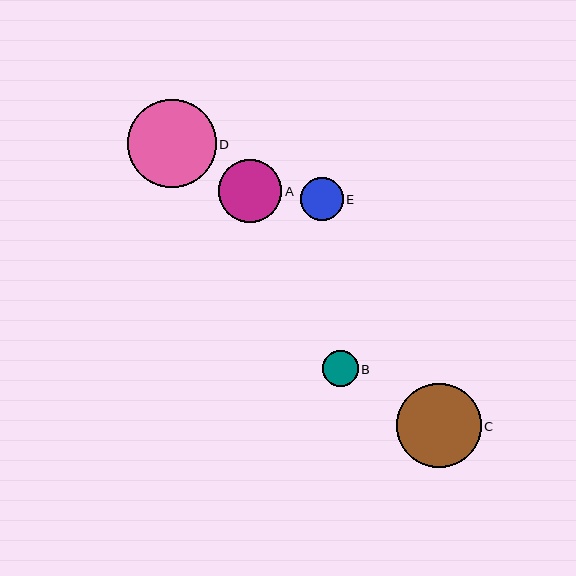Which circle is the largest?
Circle D is the largest with a size of approximately 89 pixels.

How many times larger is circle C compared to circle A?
Circle C is approximately 1.3 times the size of circle A.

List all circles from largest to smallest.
From largest to smallest: D, C, A, E, B.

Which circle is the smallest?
Circle B is the smallest with a size of approximately 36 pixels.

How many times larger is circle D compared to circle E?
Circle D is approximately 2.1 times the size of circle E.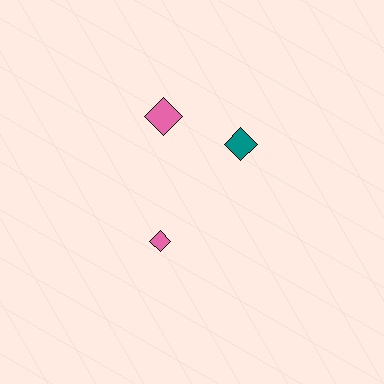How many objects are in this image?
There are 3 objects.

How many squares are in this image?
There are no squares.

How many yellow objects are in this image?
There are no yellow objects.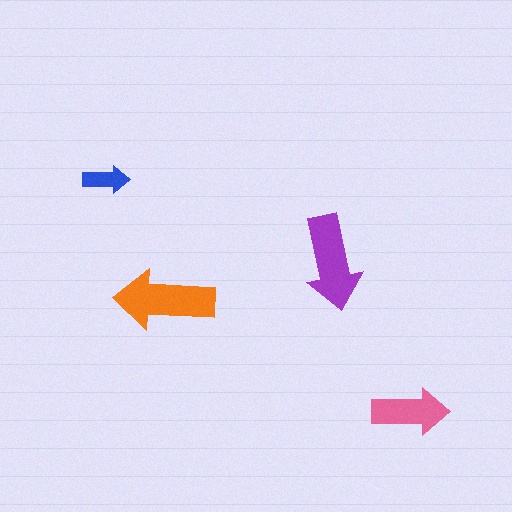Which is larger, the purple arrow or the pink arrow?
The purple one.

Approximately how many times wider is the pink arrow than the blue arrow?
About 1.5 times wider.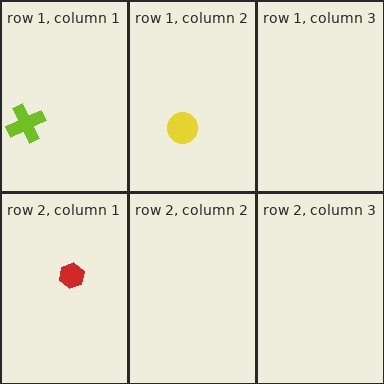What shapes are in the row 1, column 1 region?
The lime cross.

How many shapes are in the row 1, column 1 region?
1.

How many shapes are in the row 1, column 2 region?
1.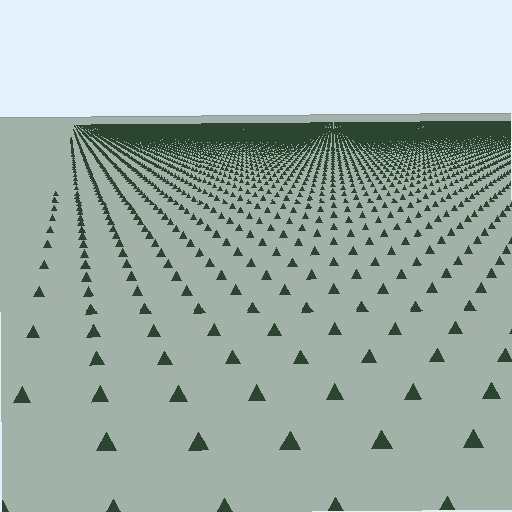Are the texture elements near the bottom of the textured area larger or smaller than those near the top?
Larger. Near the bottom, elements are closer to the viewer and appear at a bigger on-screen size.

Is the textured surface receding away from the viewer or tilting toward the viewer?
The surface is receding away from the viewer. Texture elements get smaller and denser toward the top.